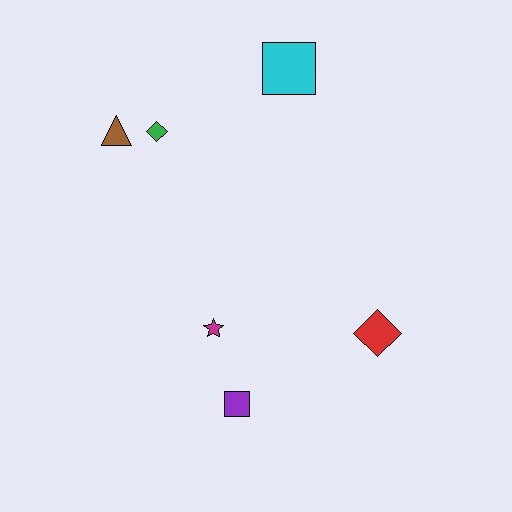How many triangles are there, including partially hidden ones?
There is 1 triangle.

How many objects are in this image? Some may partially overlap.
There are 6 objects.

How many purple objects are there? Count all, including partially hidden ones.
There is 1 purple object.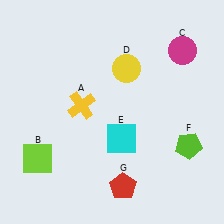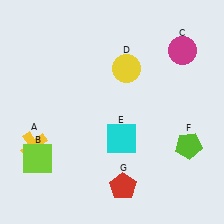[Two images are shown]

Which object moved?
The yellow cross (A) moved left.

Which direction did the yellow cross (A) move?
The yellow cross (A) moved left.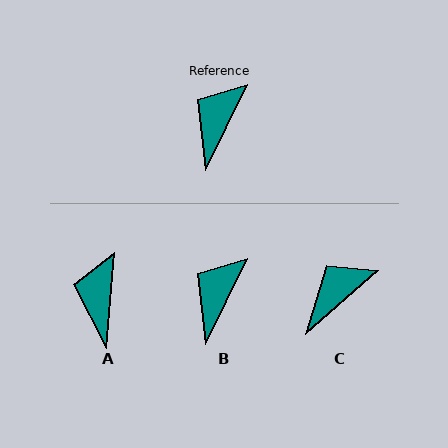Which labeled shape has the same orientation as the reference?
B.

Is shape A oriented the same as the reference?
No, it is off by about 21 degrees.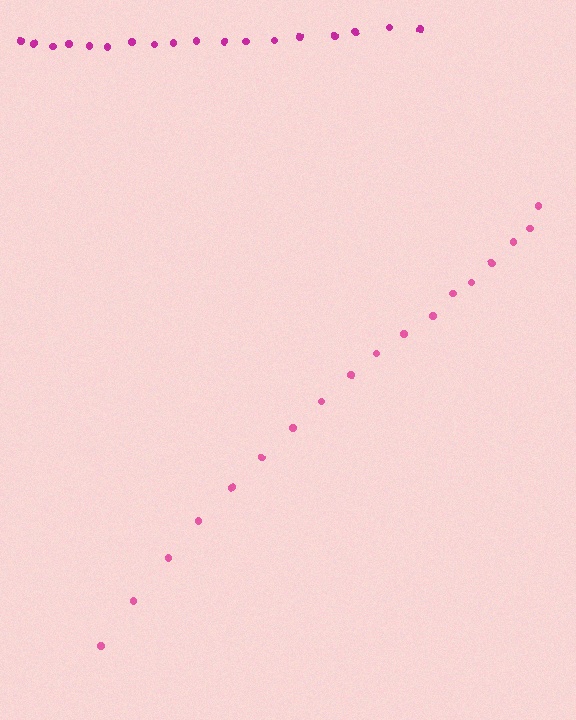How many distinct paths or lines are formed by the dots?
There are 2 distinct paths.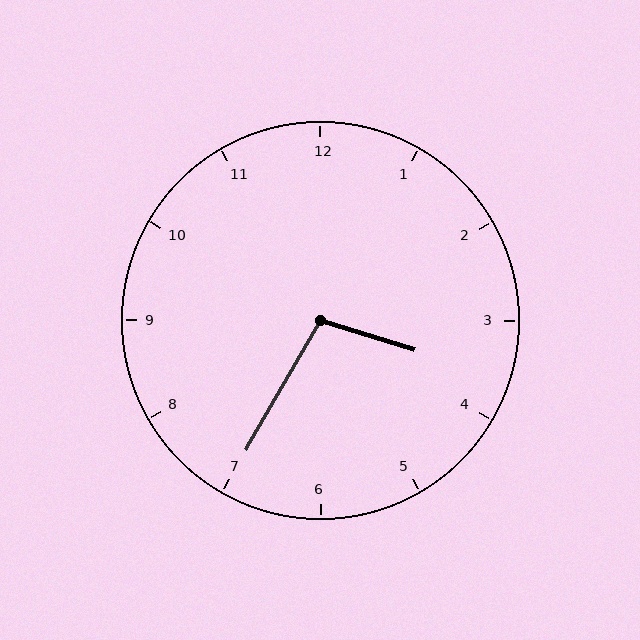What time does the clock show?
3:35.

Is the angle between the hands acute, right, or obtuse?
It is obtuse.